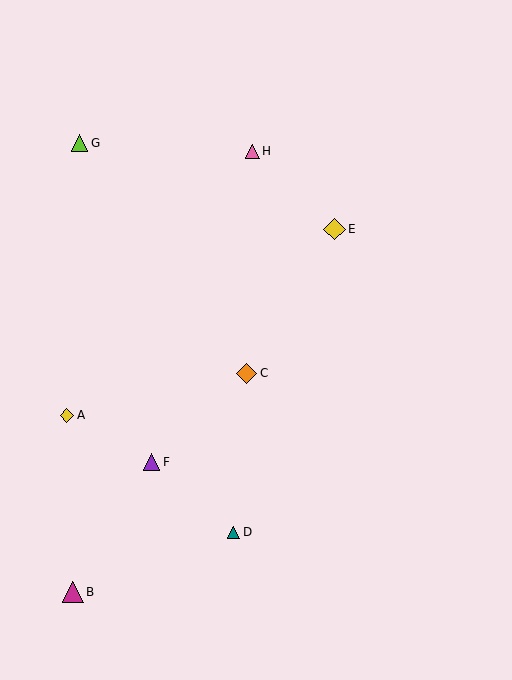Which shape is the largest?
The yellow diamond (labeled E) is the largest.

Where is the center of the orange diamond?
The center of the orange diamond is at (247, 373).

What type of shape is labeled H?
Shape H is a pink triangle.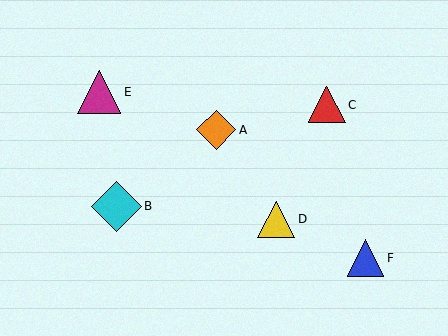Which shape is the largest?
The cyan diamond (labeled B) is the largest.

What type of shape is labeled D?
Shape D is a yellow triangle.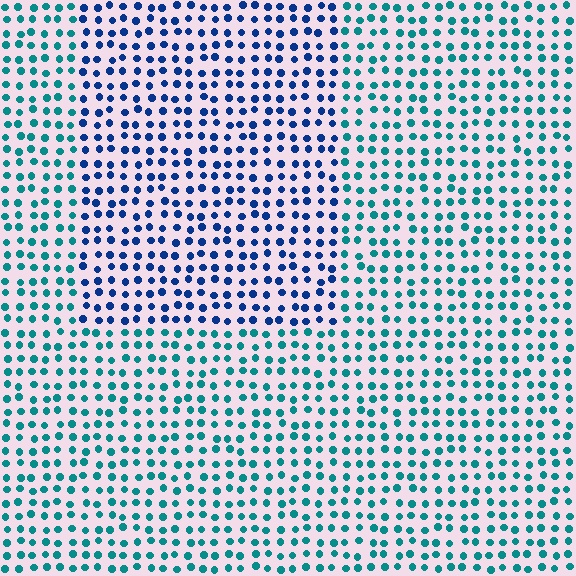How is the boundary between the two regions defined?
The boundary is defined purely by a slight shift in hue (about 41 degrees). Spacing, size, and orientation are identical on both sides.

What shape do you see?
I see a rectangle.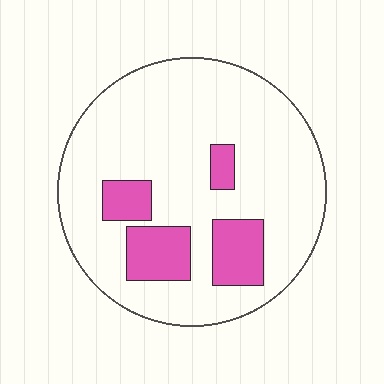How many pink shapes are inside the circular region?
4.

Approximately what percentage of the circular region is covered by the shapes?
Approximately 20%.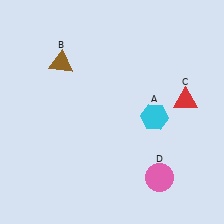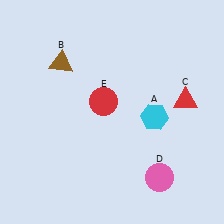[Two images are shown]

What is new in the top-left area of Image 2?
A red circle (E) was added in the top-left area of Image 2.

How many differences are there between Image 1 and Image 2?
There is 1 difference between the two images.